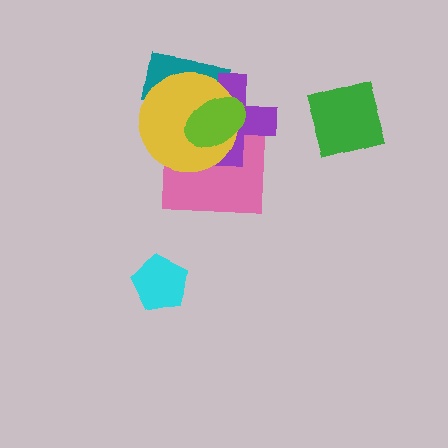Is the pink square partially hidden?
Yes, it is partially covered by another shape.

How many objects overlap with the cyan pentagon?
0 objects overlap with the cyan pentagon.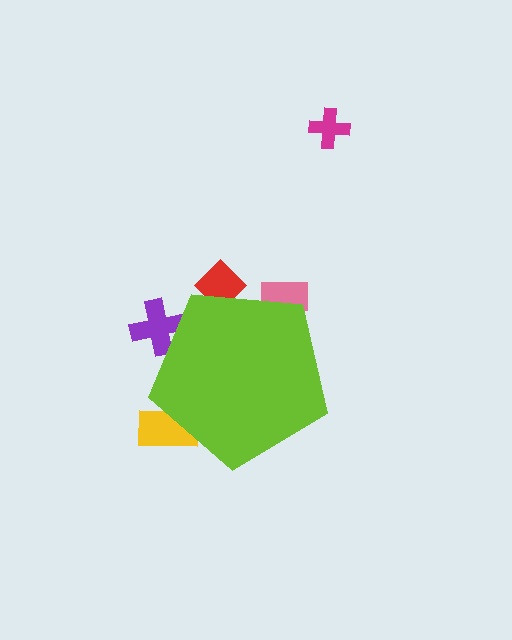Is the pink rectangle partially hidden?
Yes, the pink rectangle is partially hidden behind the lime pentagon.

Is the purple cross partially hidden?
Yes, the purple cross is partially hidden behind the lime pentagon.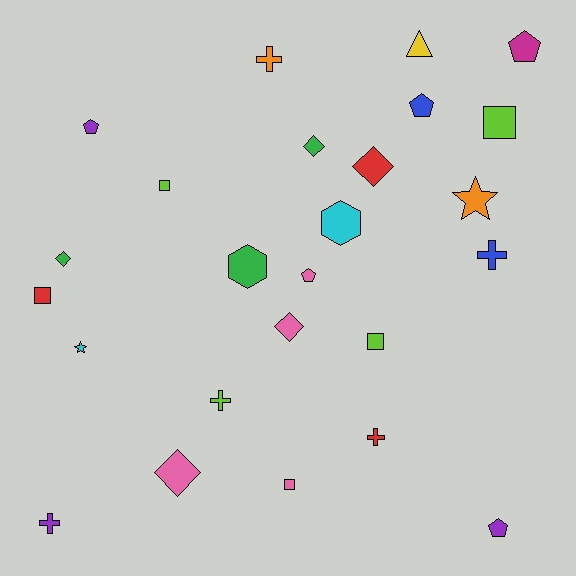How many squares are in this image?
There are 5 squares.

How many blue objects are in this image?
There are 2 blue objects.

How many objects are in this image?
There are 25 objects.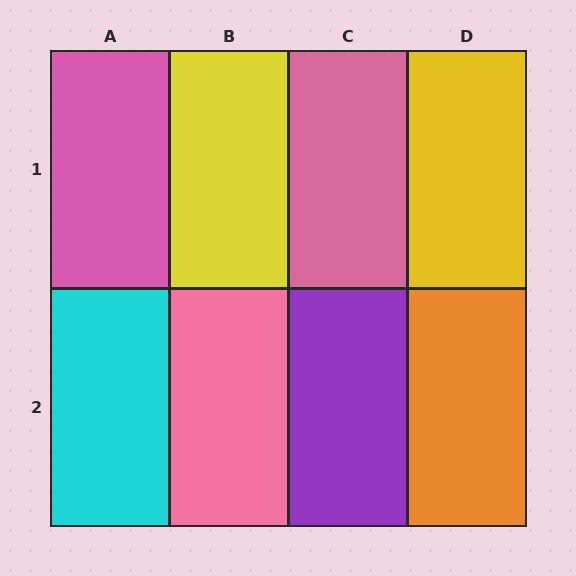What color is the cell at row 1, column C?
Pink.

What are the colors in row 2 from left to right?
Cyan, pink, purple, orange.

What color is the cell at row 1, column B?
Yellow.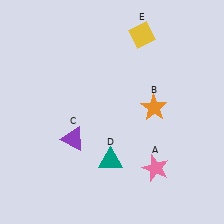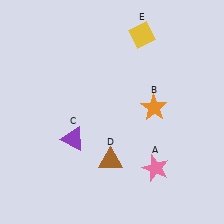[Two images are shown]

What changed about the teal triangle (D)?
In Image 1, D is teal. In Image 2, it changed to brown.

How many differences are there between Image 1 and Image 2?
There is 1 difference between the two images.